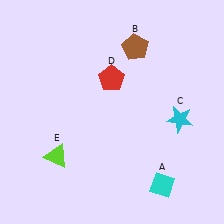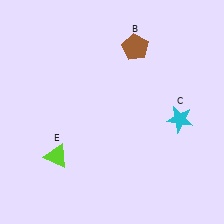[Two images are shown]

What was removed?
The red pentagon (D), the cyan diamond (A) were removed in Image 2.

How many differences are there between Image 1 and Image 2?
There are 2 differences between the two images.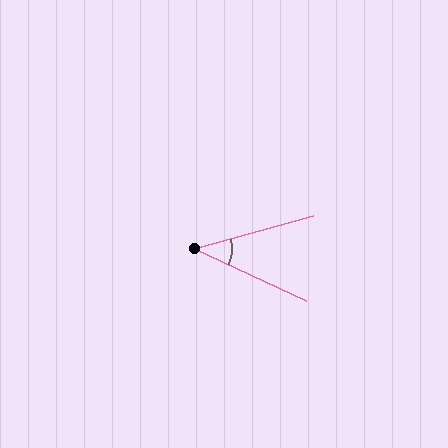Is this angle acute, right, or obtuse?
It is acute.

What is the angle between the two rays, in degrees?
Approximately 41 degrees.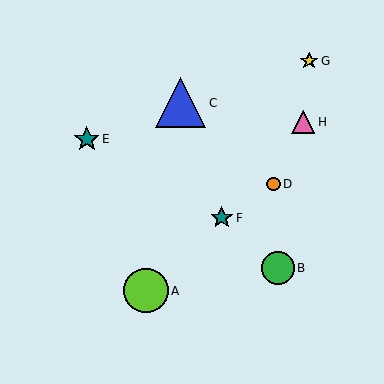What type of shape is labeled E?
Shape E is a teal star.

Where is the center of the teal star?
The center of the teal star is at (222, 218).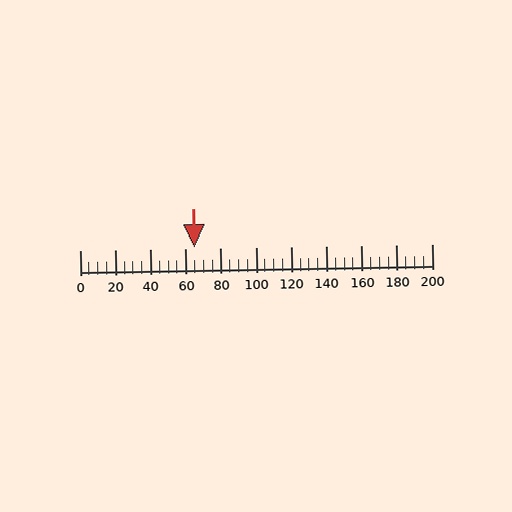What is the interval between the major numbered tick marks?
The major tick marks are spaced 20 units apart.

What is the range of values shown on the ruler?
The ruler shows values from 0 to 200.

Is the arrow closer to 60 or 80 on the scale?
The arrow is closer to 60.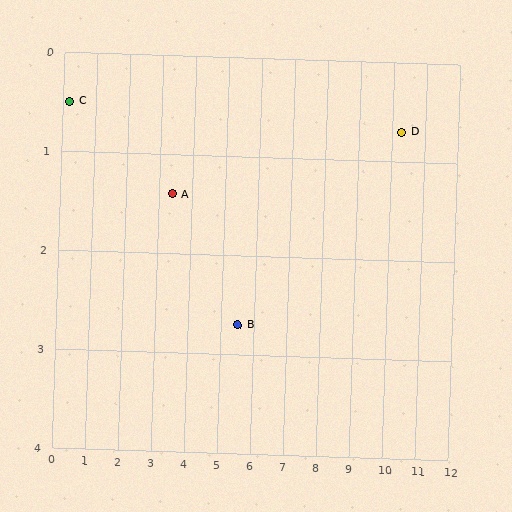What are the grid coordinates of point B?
Point B is at approximately (5.5, 2.7).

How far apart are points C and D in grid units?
Points C and D are about 10.1 grid units apart.